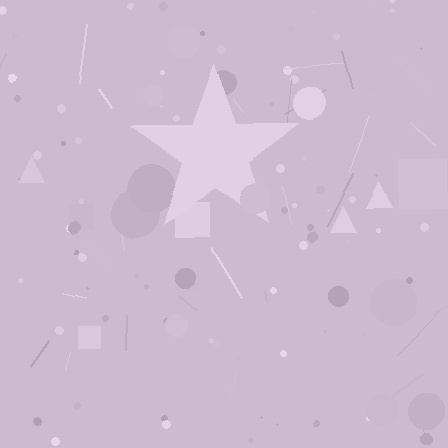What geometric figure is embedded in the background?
A star is embedded in the background.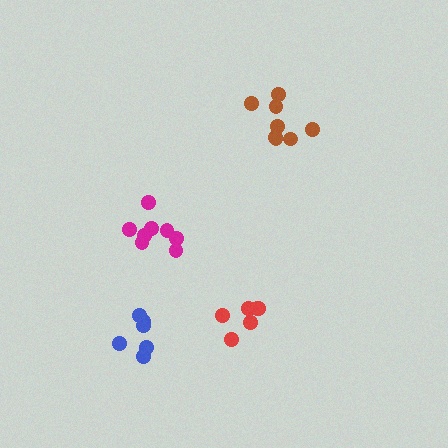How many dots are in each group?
Group 1: 6 dots, Group 2: 8 dots, Group 3: 8 dots, Group 4: 6 dots (28 total).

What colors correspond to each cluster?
The clusters are colored: blue, brown, magenta, red.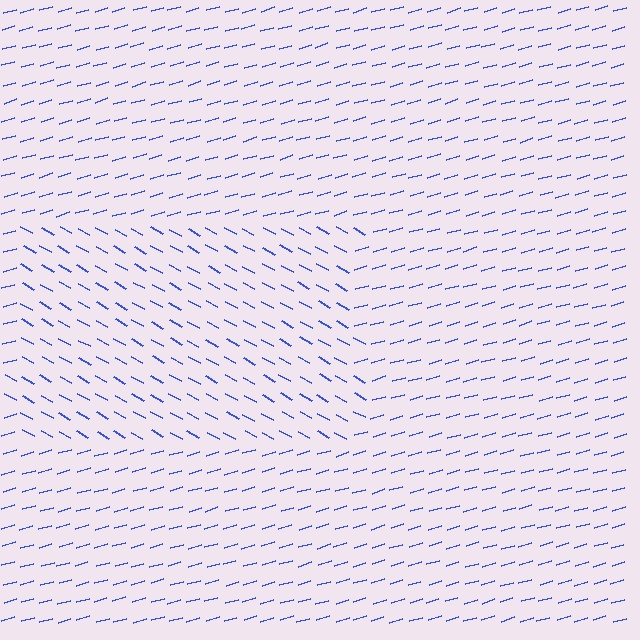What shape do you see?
I see a rectangle.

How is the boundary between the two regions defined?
The boundary is defined purely by a change in line orientation (approximately 45 degrees difference). All lines are the same color and thickness.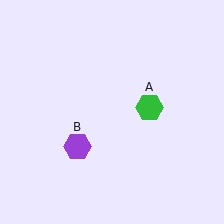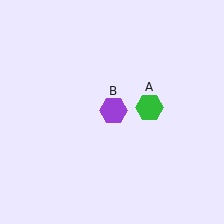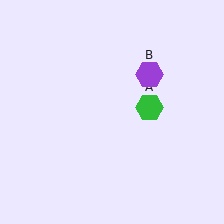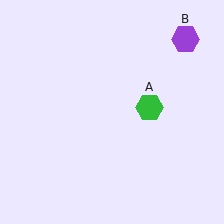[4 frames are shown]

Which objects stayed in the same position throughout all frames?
Green hexagon (object A) remained stationary.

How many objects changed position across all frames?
1 object changed position: purple hexagon (object B).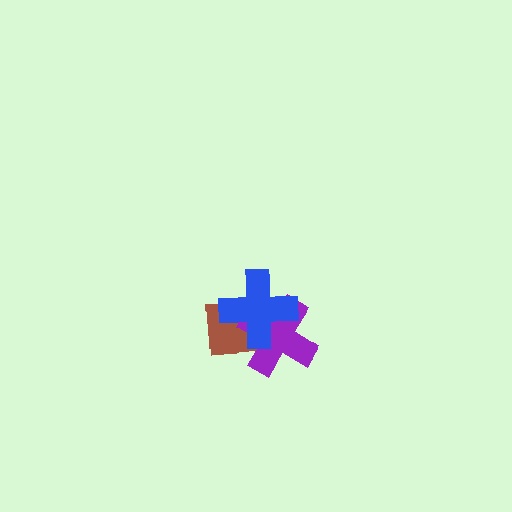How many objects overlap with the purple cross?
2 objects overlap with the purple cross.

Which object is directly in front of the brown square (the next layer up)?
The purple cross is directly in front of the brown square.